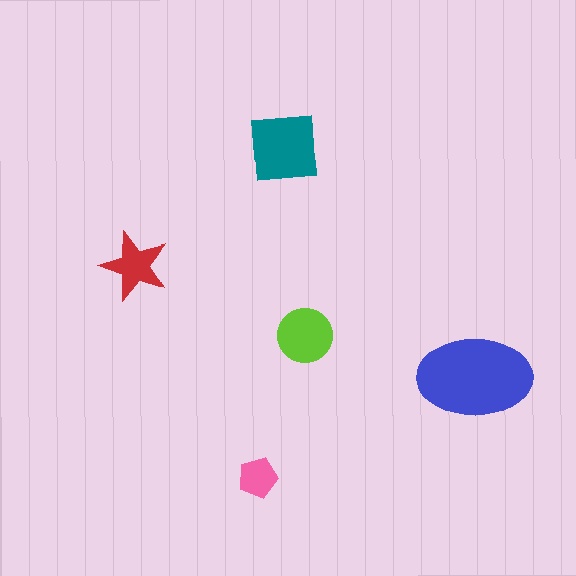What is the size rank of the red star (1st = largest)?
4th.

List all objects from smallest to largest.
The pink pentagon, the red star, the lime circle, the teal square, the blue ellipse.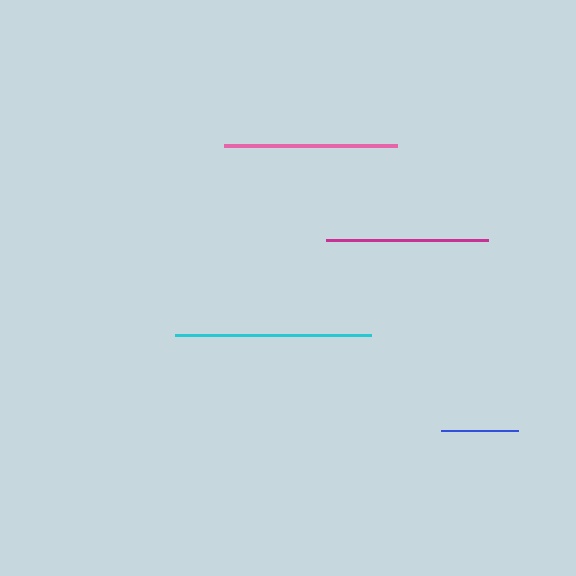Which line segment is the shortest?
The blue line is the shortest at approximately 77 pixels.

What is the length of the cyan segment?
The cyan segment is approximately 197 pixels long.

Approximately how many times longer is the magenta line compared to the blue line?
The magenta line is approximately 2.1 times the length of the blue line.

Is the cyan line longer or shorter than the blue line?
The cyan line is longer than the blue line.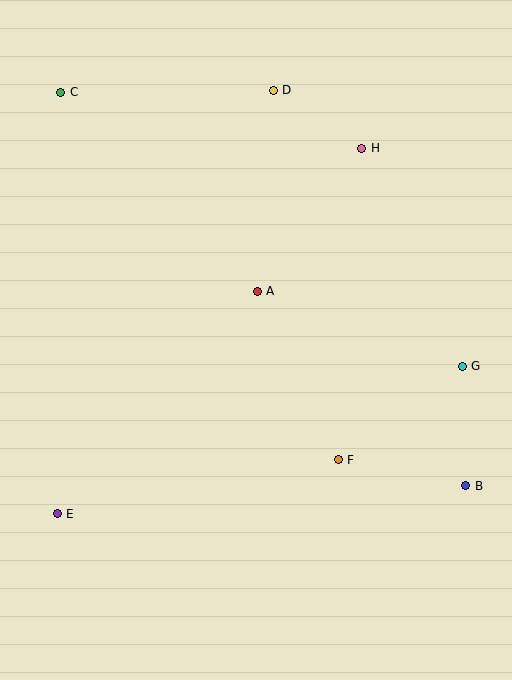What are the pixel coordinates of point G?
Point G is at (462, 366).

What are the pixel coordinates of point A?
Point A is at (257, 291).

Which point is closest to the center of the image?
Point A at (257, 291) is closest to the center.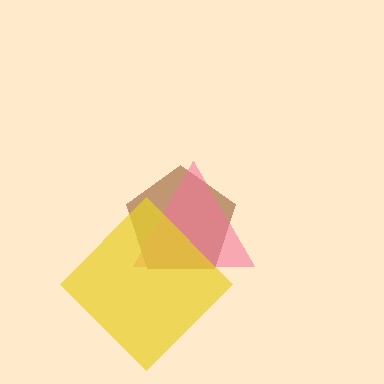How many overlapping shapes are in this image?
There are 3 overlapping shapes in the image.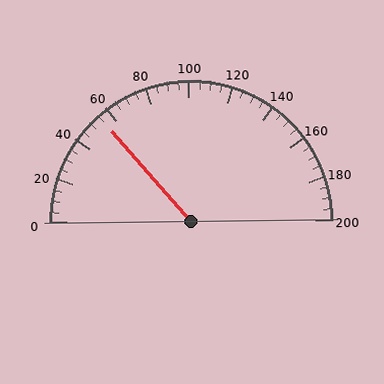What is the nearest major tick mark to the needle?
The nearest major tick mark is 60.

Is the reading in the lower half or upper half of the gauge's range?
The reading is in the lower half of the range (0 to 200).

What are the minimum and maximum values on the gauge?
The gauge ranges from 0 to 200.